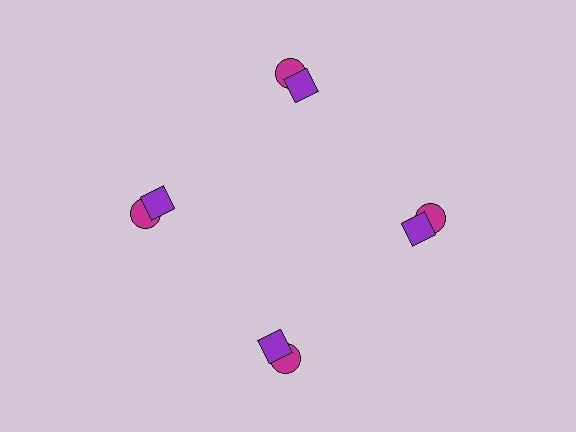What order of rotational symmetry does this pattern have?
This pattern has 4-fold rotational symmetry.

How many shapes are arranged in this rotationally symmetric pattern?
There are 8 shapes, arranged in 4 groups of 2.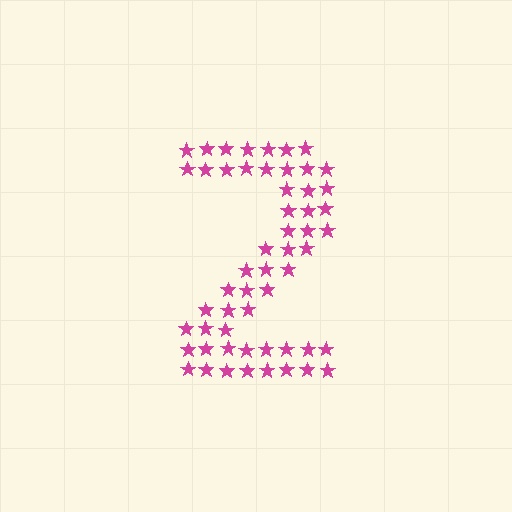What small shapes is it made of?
It is made of small stars.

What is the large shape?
The large shape is the digit 2.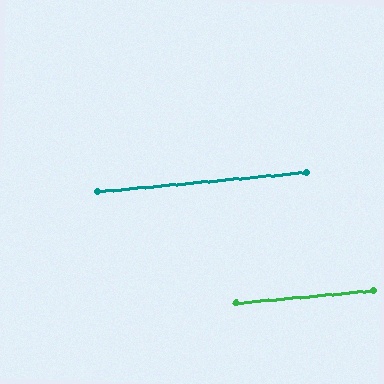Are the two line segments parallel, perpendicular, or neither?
Parallel — their directions differ by only 0.1°.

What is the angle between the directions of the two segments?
Approximately 0 degrees.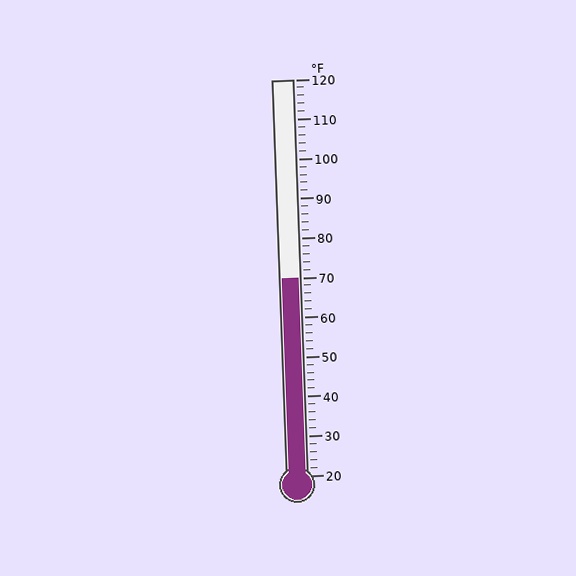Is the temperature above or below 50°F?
The temperature is above 50°F.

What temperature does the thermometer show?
The thermometer shows approximately 70°F.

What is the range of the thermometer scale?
The thermometer scale ranges from 20°F to 120°F.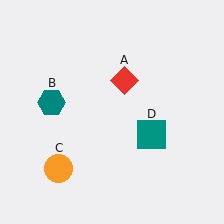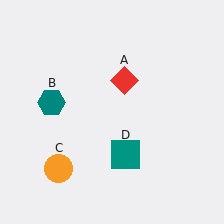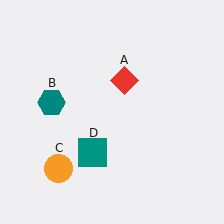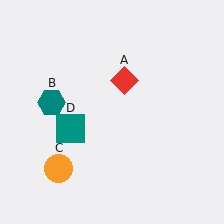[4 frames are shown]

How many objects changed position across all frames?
1 object changed position: teal square (object D).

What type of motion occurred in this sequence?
The teal square (object D) rotated clockwise around the center of the scene.